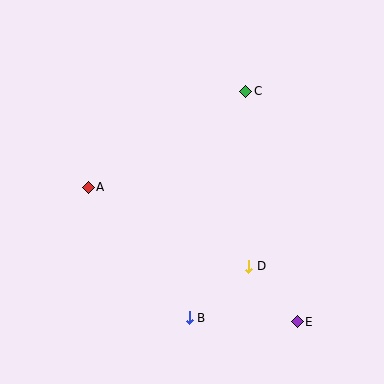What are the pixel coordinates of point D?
Point D is at (249, 266).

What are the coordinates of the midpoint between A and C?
The midpoint between A and C is at (167, 139).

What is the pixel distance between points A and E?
The distance between A and E is 248 pixels.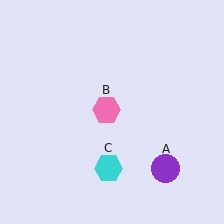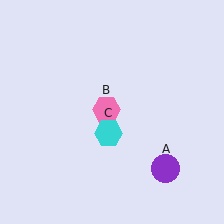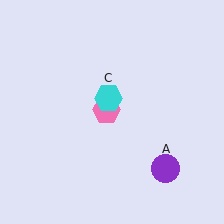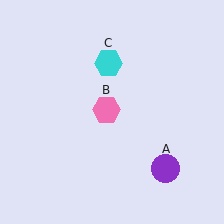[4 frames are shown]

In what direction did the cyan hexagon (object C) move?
The cyan hexagon (object C) moved up.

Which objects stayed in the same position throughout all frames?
Purple circle (object A) and pink hexagon (object B) remained stationary.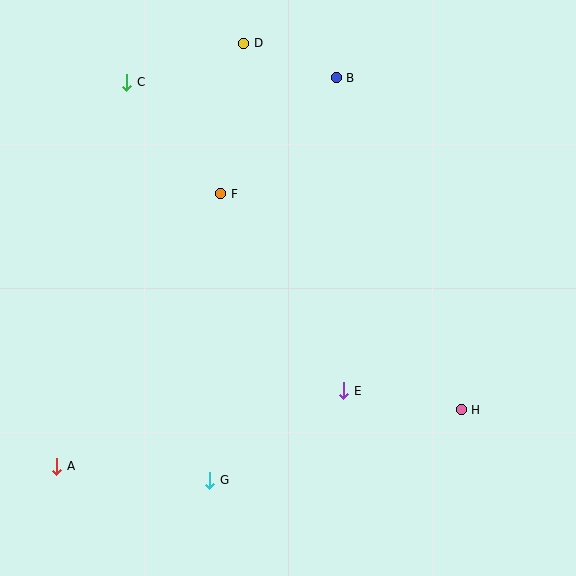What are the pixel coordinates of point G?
Point G is at (210, 480).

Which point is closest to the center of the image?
Point F at (221, 194) is closest to the center.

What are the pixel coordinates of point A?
Point A is at (57, 466).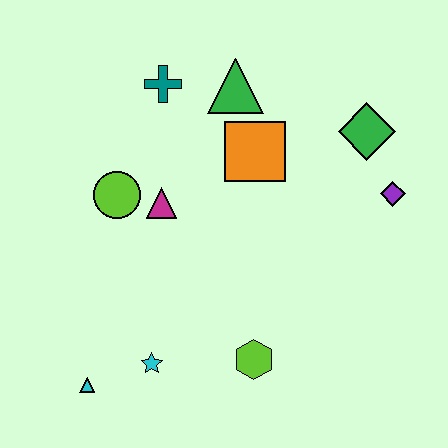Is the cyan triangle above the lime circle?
No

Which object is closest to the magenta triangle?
The lime circle is closest to the magenta triangle.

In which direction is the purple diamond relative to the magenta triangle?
The purple diamond is to the right of the magenta triangle.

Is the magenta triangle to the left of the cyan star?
No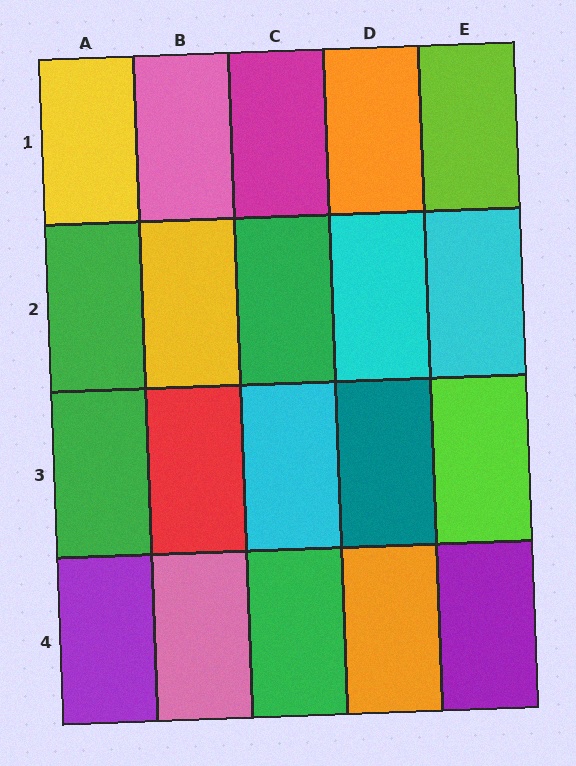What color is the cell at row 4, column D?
Orange.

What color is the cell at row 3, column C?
Cyan.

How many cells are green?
4 cells are green.